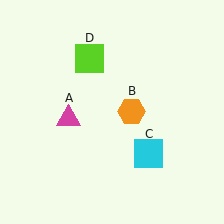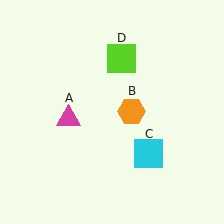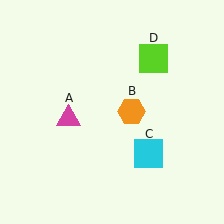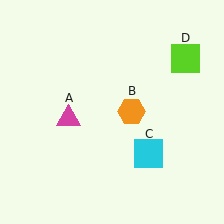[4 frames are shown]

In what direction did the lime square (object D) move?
The lime square (object D) moved right.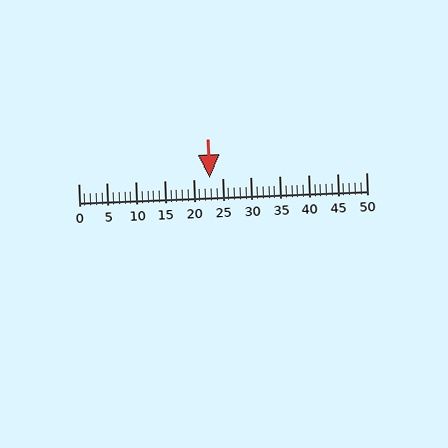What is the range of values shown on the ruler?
The ruler shows values from 0 to 50.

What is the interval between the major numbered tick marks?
The major tick marks are spaced 5 units apart.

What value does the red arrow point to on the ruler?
The red arrow points to approximately 23.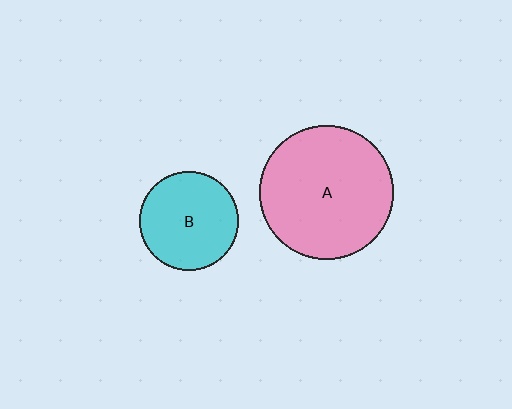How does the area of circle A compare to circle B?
Approximately 1.9 times.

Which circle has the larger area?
Circle A (pink).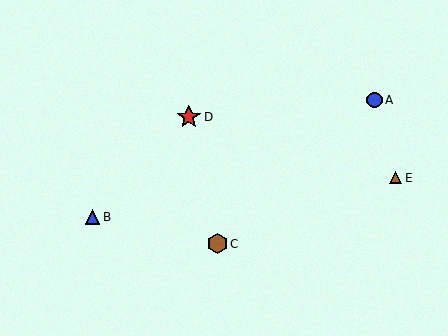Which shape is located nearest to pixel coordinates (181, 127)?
The red star (labeled D) at (189, 117) is nearest to that location.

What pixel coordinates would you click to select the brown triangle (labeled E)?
Click at (396, 178) to select the brown triangle E.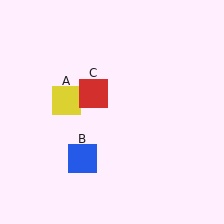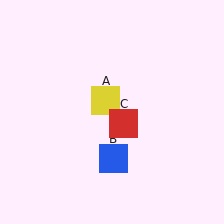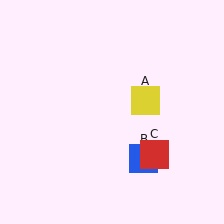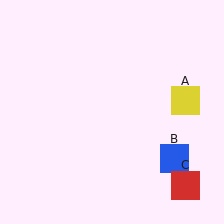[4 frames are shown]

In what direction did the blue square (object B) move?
The blue square (object B) moved right.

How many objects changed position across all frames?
3 objects changed position: yellow square (object A), blue square (object B), red square (object C).